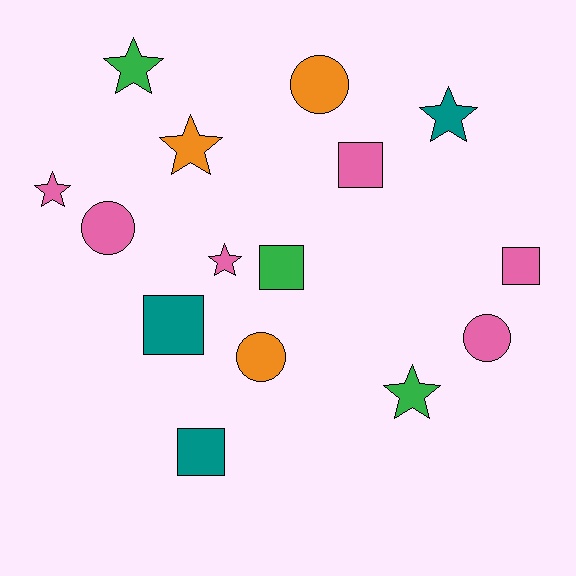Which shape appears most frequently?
Star, with 6 objects.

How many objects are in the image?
There are 15 objects.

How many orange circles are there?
There are 2 orange circles.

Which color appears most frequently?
Pink, with 6 objects.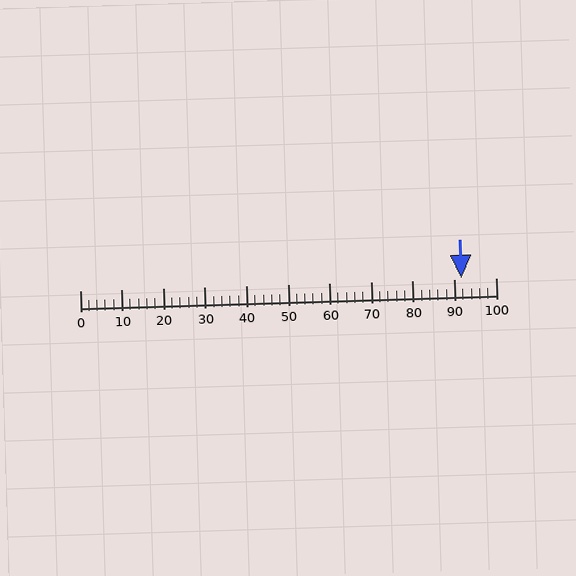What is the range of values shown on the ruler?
The ruler shows values from 0 to 100.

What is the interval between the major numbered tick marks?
The major tick marks are spaced 10 units apart.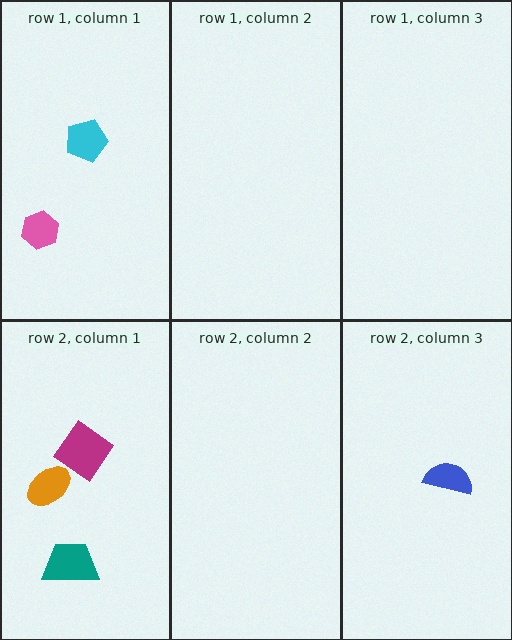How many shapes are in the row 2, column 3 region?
1.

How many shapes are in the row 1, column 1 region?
2.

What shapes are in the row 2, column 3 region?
The blue semicircle.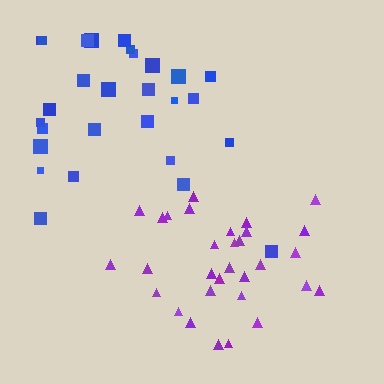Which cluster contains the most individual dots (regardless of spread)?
Purple (31).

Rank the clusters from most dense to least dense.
purple, blue.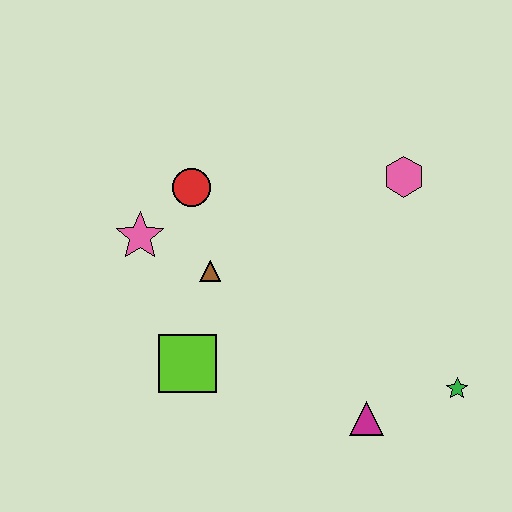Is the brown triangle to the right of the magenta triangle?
No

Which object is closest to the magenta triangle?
The green star is closest to the magenta triangle.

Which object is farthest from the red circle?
The green star is farthest from the red circle.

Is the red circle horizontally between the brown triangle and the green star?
No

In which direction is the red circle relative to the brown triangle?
The red circle is above the brown triangle.